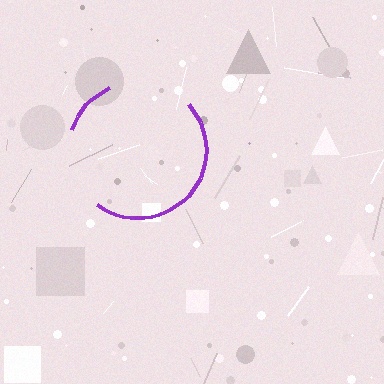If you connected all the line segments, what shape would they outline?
They would outline a circle.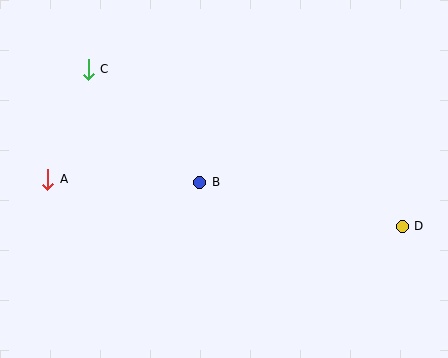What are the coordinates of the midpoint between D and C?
The midpoint between D and C is at (245, 148).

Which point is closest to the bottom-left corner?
Point A is closest to the bottom-left corner.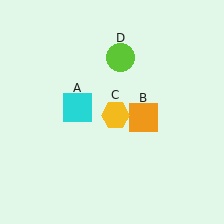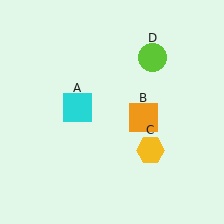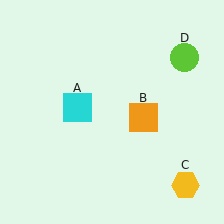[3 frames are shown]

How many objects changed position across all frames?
2 objects changed position: yellow hexagon (object C), lime circle (object D).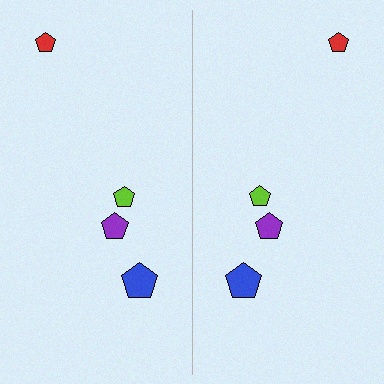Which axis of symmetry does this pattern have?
The pattern has a vertical axis of symmetry running through the center of the image.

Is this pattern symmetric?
Yes, this pattern has bilateral (reflection) symmetry.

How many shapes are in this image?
There are 8 shapes in this image.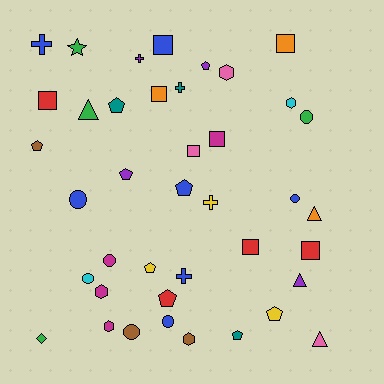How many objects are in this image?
There are 40 objects.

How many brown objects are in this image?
There are 3 brown objects.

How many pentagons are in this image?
There are 9 pentagons.